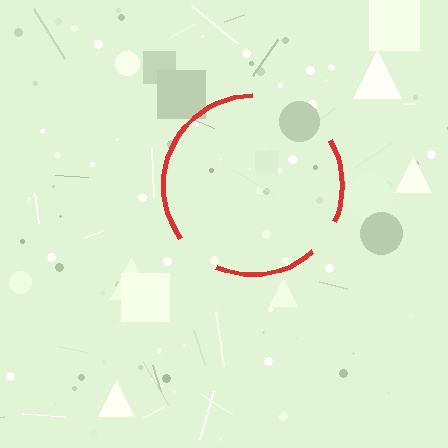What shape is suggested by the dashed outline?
The dashed outline suggests a circle.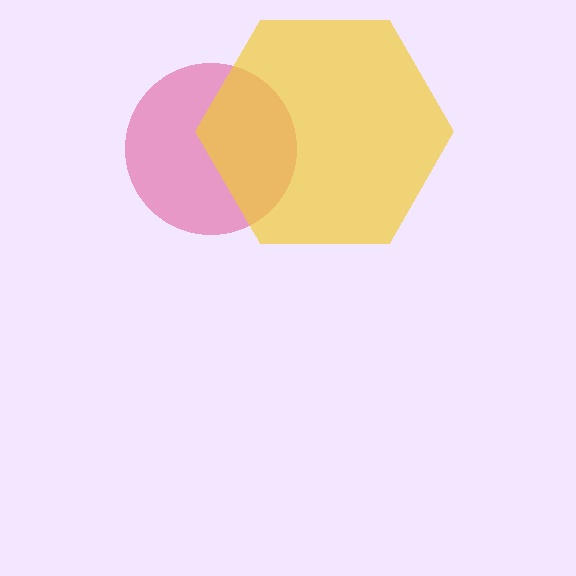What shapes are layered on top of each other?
The layered shapes are: a pink circle, a yellow hexagon.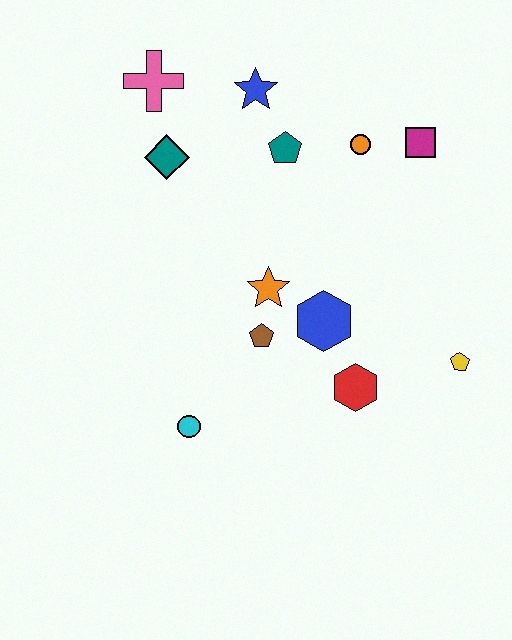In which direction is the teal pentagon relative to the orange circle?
The teal pentagon is to the left of the orange circle.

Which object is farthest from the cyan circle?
The magenta square is farthest from the cyan circle.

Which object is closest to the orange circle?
The magenta square is closest to the orange circle.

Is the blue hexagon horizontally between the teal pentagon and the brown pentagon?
No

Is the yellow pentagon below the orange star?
Yes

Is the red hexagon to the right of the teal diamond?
Yes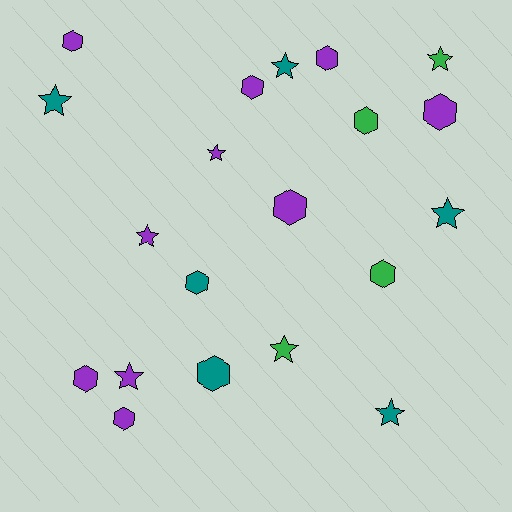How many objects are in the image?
There are 20 objects.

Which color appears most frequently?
Purple, with 10 objects.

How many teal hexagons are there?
There are 2 teal hexagons.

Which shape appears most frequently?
Hexagon, with 11 objects.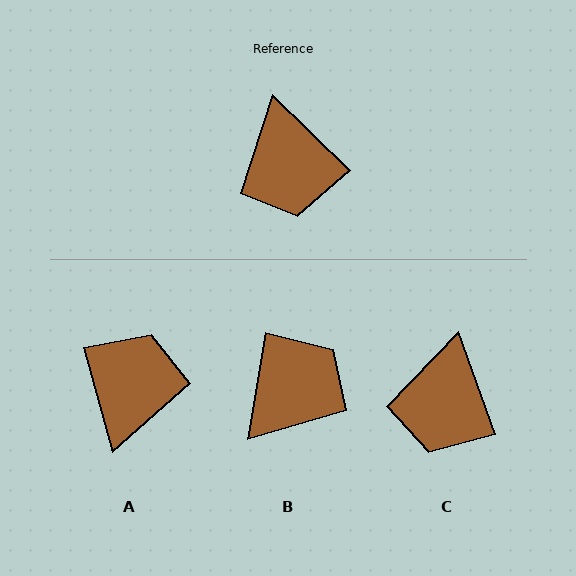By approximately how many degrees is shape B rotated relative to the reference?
Approximately 125 degrees counter-clockwise.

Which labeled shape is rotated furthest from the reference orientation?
A, about 150 degrees away.